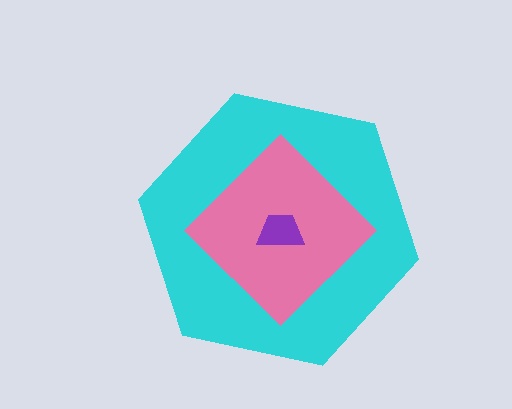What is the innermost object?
The purple trapezoid.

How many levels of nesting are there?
3.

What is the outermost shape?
The cyan hexagon.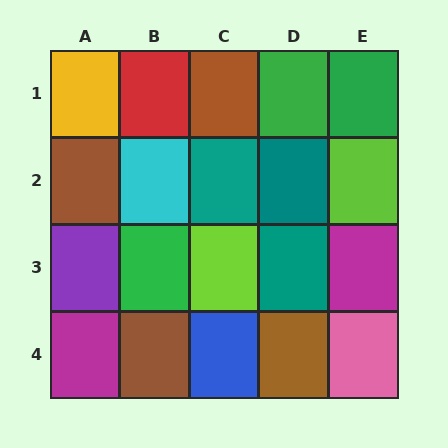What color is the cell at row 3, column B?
Green.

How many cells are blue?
1 cell is blue.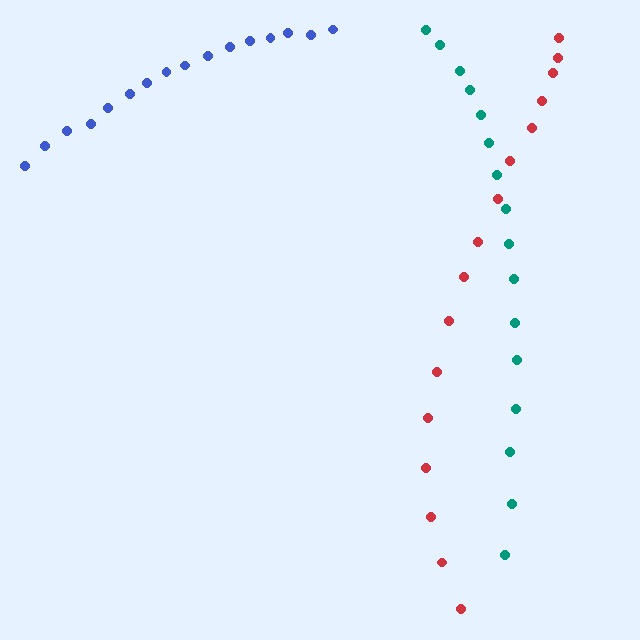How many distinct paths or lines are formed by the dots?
There are 3 distinct paths.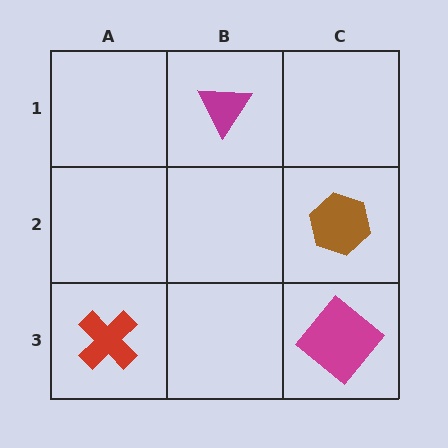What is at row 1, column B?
A magenta triangle.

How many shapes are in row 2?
1 shape.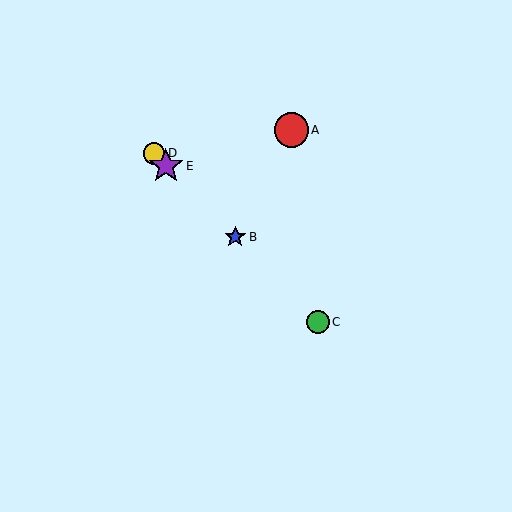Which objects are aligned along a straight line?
Objects B, C, D, E are aligned along a straight line.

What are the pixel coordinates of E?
Object E is at (166, 166).